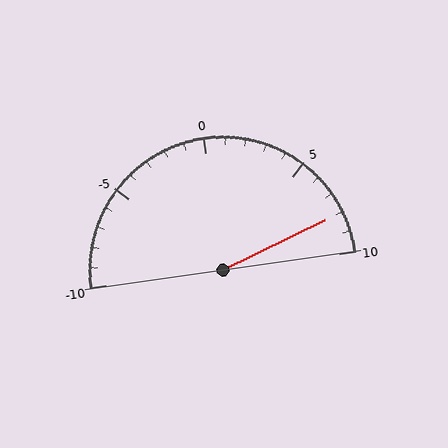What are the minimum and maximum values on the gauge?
The gauge ranges from -10 to 10.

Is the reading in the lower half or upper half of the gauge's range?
The reading is in the upper half of the range (-10 to 10).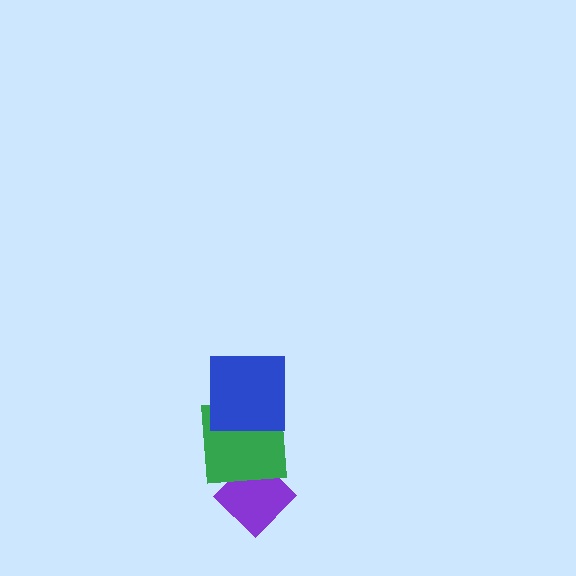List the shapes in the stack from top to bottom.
From top to bottom: the blue square, the green square, the purple diamond.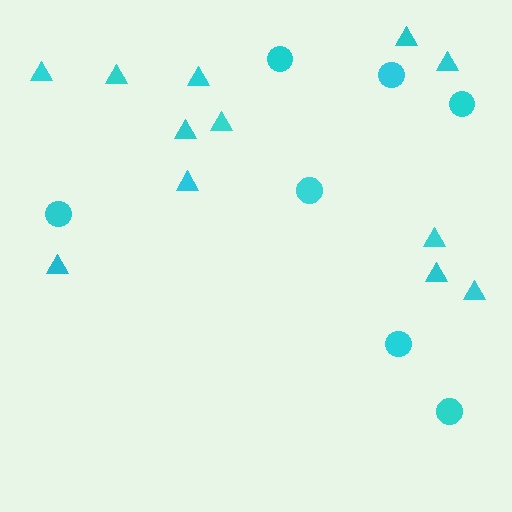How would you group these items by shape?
There are 2 groups: one group of triangles (12) and one group of circles (7).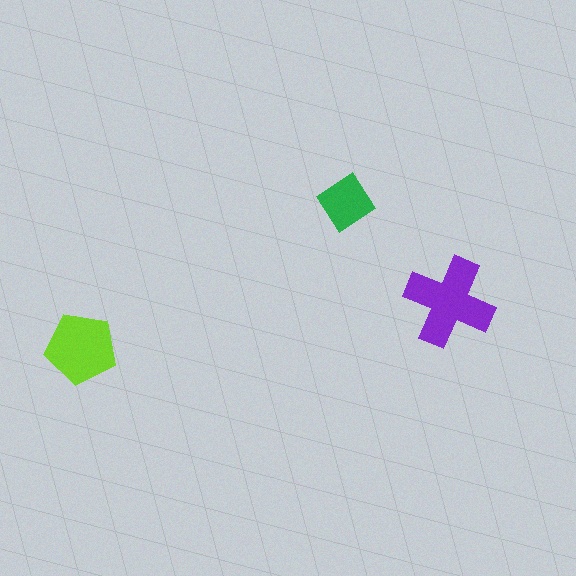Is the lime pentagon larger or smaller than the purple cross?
Smaller.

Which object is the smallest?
The green diamond.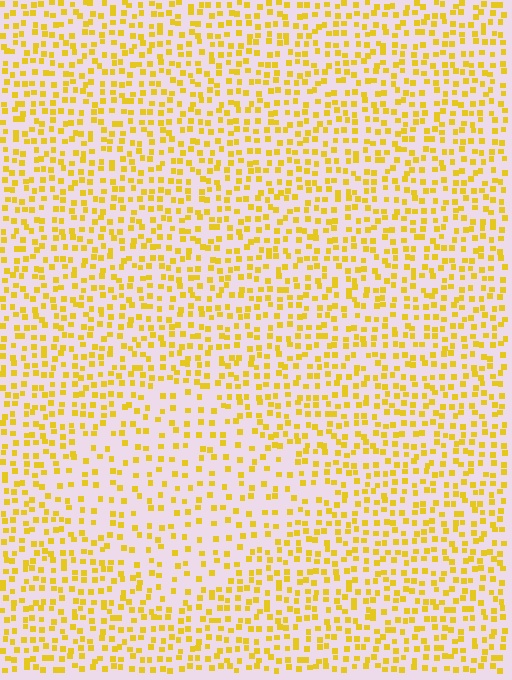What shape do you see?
I see a diamond.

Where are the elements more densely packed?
The elements are more densely packed outside the diamond boundary.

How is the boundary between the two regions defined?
The boundary is defined by a change in element density (approximately 1.8x ratio). All elements are the same color, size, and shape.